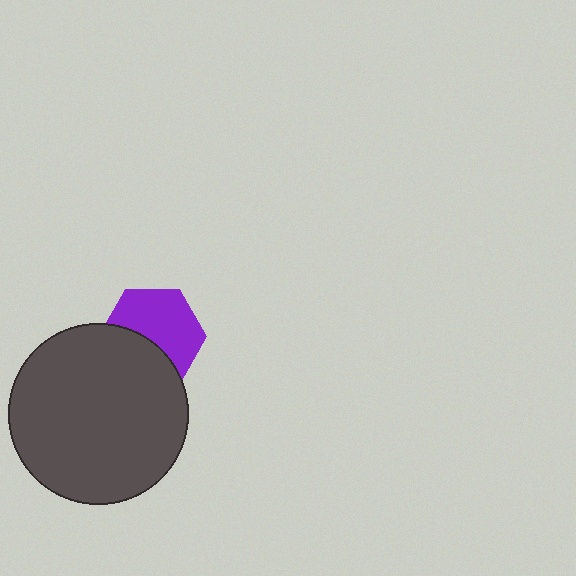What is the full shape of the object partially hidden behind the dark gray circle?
The partially hidden object is a purple hexagon.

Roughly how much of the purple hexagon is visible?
About half of it is visible (roughly 59%).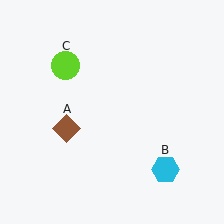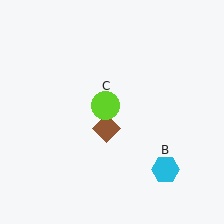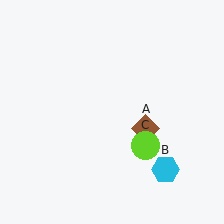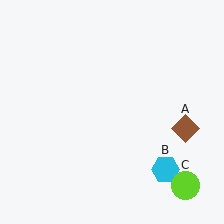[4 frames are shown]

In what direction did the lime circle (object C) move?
The lime circle (object C) moved down and to the right.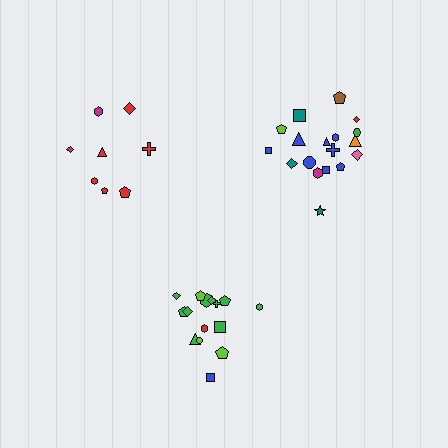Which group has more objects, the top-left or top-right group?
The top-right group.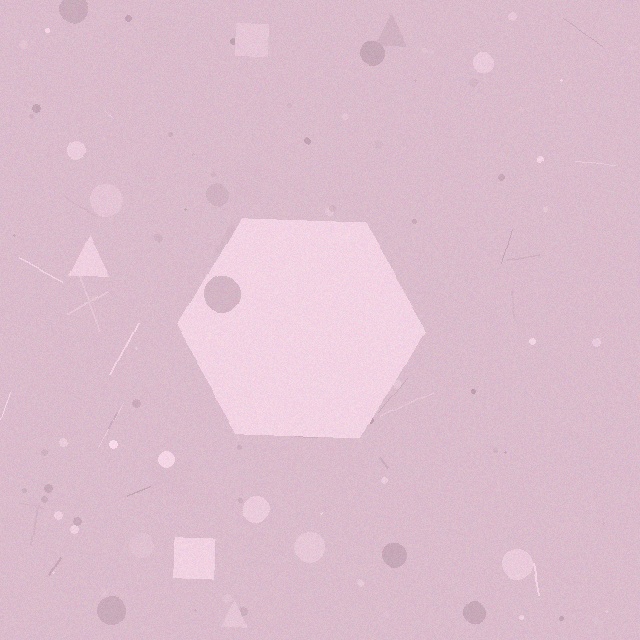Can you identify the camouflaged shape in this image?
The camouflaged shape is a hexagon.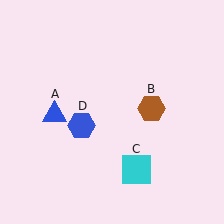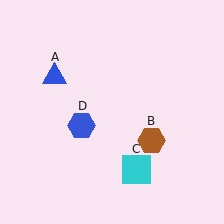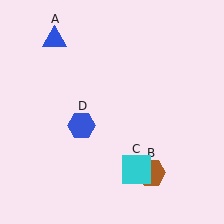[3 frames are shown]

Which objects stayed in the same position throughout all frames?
Cyan square (object C) and blue hexagon (object D) remained stationary.